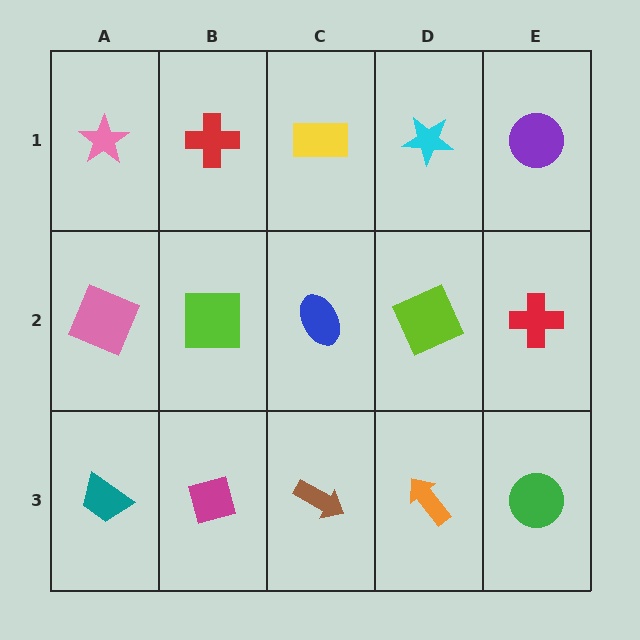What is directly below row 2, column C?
A brown arrow.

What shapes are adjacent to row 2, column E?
A purple circle (row 1, column E), a green circle (row 3, column E), a lime square (row 2, column D).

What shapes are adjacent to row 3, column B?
A lime square (row 2, column B), a teal trapezoid (row 3, column A), a brown arrow (row 3, column C).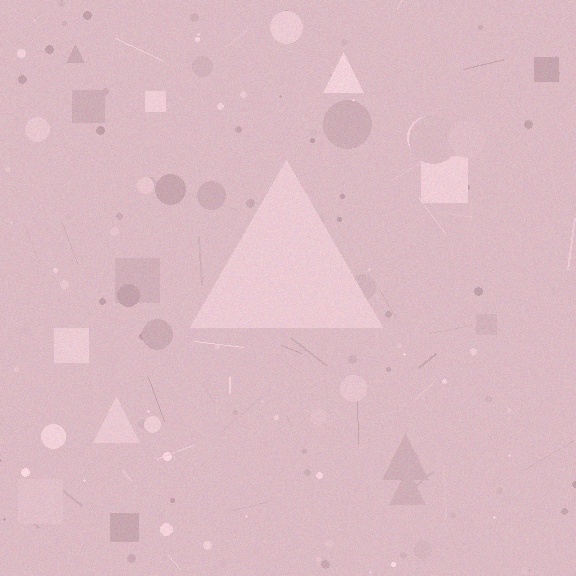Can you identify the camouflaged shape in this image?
The camouflaged shape is a triangle.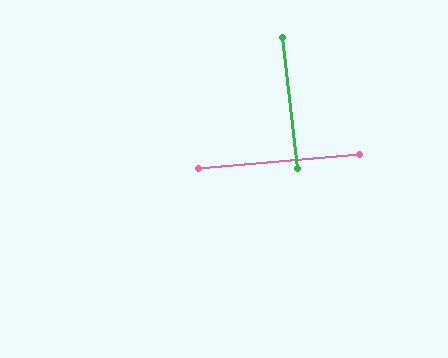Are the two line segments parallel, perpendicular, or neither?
Perpendicular — they meet at approximately 88°.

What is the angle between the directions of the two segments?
Approximately 88 degrees.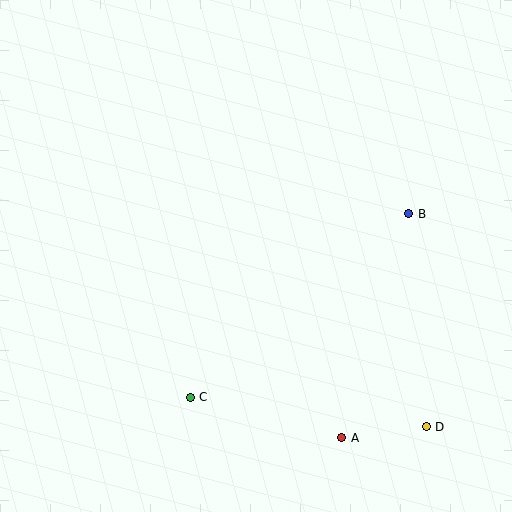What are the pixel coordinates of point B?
Point B is at (408, 214).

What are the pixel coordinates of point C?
Point C is at (190, 397).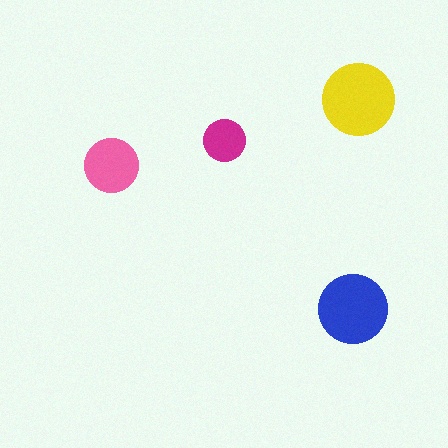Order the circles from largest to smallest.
the yellow one, the blue one, the pink one, the magenta one.